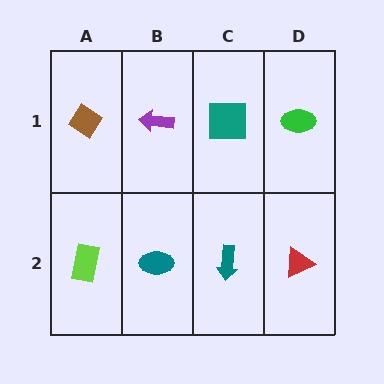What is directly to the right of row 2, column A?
A teal ellipse.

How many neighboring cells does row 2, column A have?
2.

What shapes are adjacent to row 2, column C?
A teal square (row 1, column C), a teal ellipse (row 2, column B), a red triangle (row 2, column D).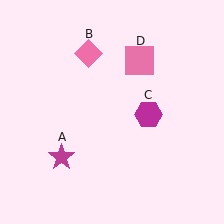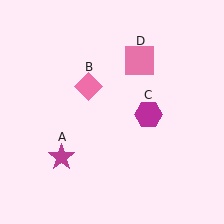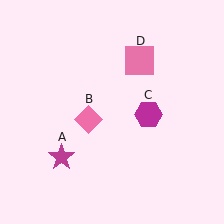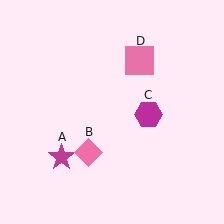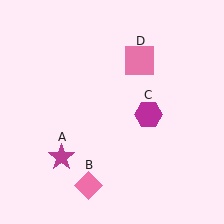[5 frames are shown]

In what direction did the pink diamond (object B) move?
The pink diamond (object B) moved down.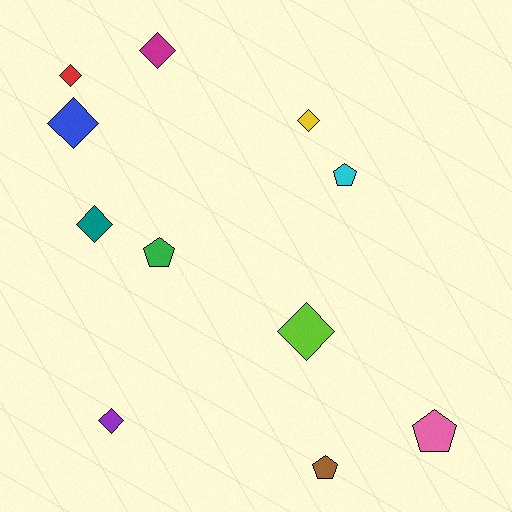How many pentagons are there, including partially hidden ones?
There are 4 pentagons.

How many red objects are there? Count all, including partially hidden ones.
There is 1 red object.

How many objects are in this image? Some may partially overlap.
There are 11 objects.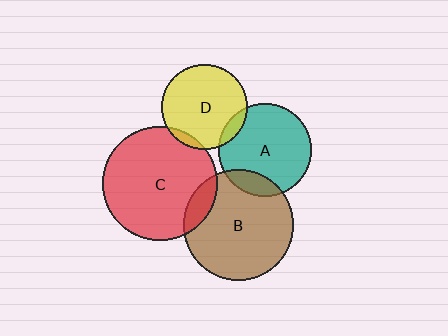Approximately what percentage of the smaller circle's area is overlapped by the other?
Approximately 10%.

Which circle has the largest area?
Circle C (red).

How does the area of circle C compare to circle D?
Approximately 1.8 times.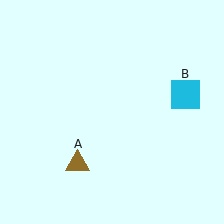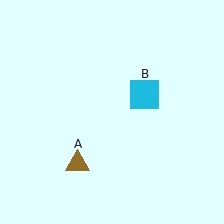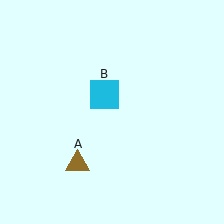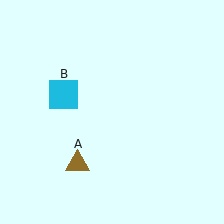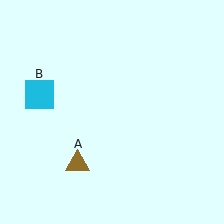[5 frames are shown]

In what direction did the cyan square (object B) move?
The cyan square (object B) moved left.